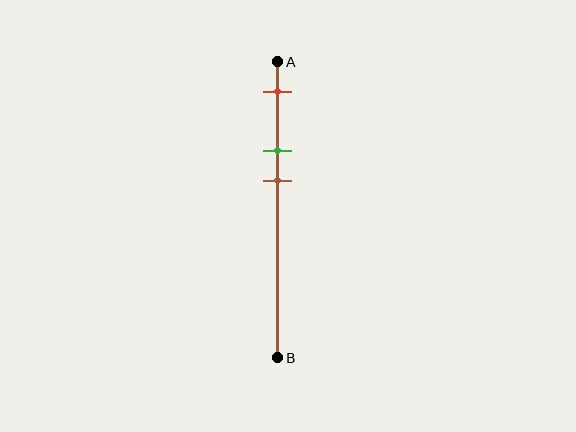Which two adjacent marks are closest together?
The green and brown marks are the closest adjacent pair.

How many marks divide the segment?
There are 3 marks dividing the segment.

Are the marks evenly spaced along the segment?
Yes, the marks are approximately evenly spaced.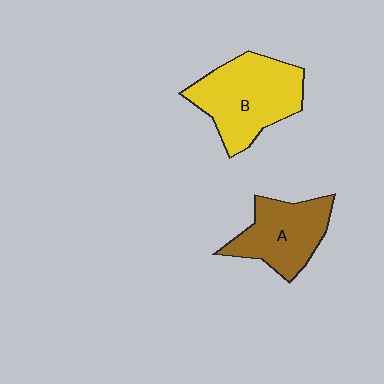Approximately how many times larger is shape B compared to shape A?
Approximately 1.3 times.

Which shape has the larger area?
Shape B (yellow).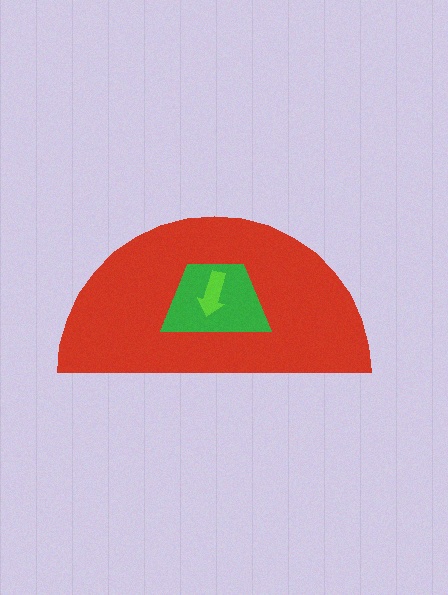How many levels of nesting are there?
3.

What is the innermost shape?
The lime arrow.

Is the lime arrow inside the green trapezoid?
Yes.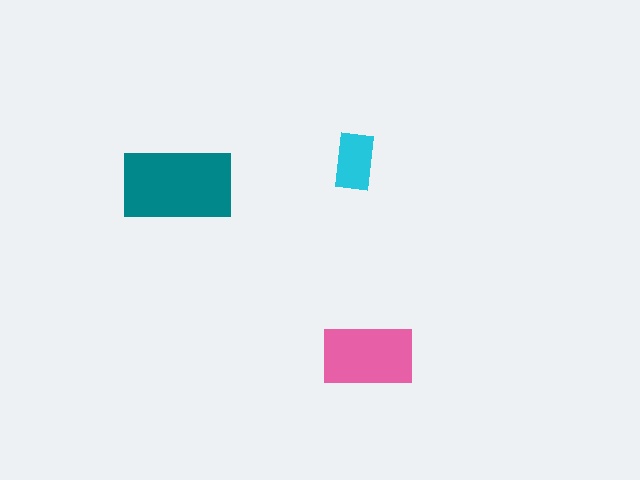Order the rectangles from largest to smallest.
the teal one, the pink one, the cyan one.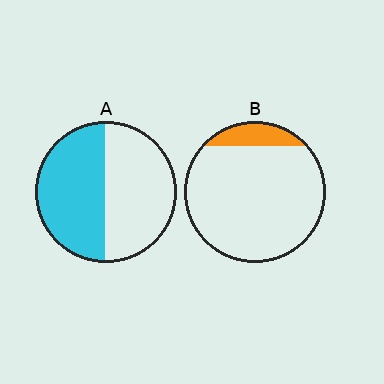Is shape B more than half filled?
No.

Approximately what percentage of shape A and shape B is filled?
A is approximately 50% and B is approximately 10%.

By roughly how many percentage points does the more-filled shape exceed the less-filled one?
By roughly 35 percentage points (A over B).